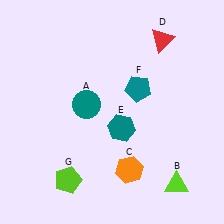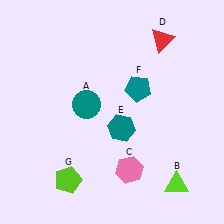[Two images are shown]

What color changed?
The hexagon (C) changed from orange in Image 1 to pink in Image 2.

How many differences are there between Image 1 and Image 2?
There is 1 difference between the two images.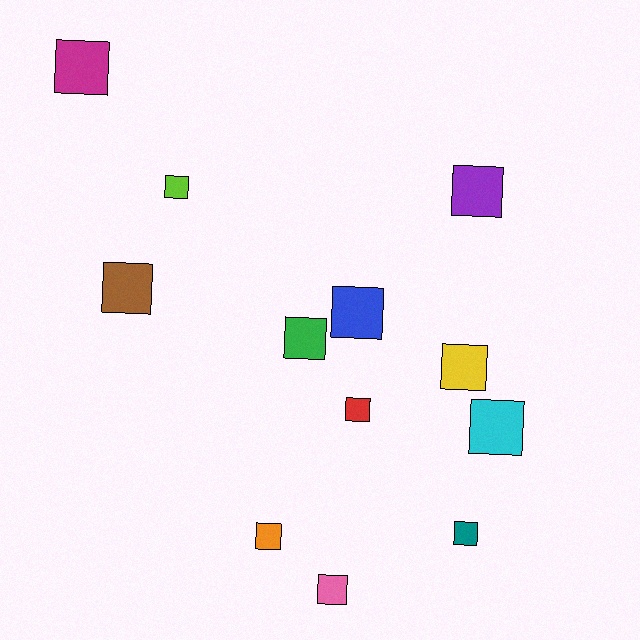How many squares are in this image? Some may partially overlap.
There are 12 squares.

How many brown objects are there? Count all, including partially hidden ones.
There is 1 brown object.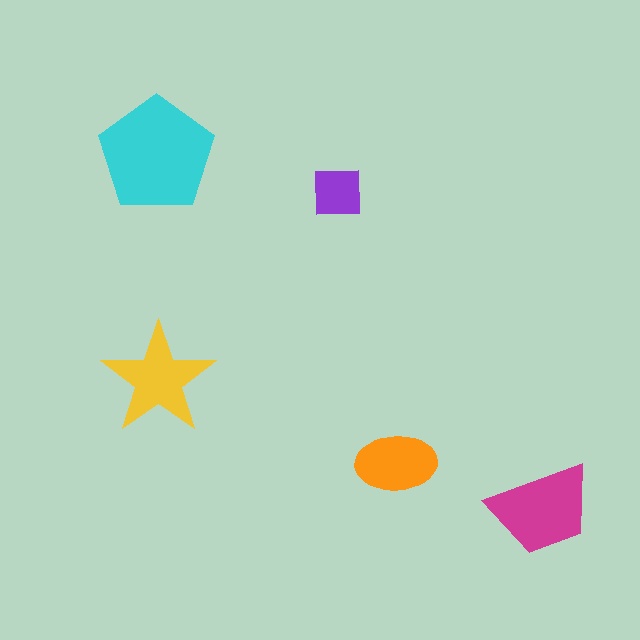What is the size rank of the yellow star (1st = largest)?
3rd.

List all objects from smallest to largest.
The purple square, the orange ellipse, the yellow star, the magenta trapezoid, the cyan pentagon.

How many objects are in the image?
There are 5 objects in the image.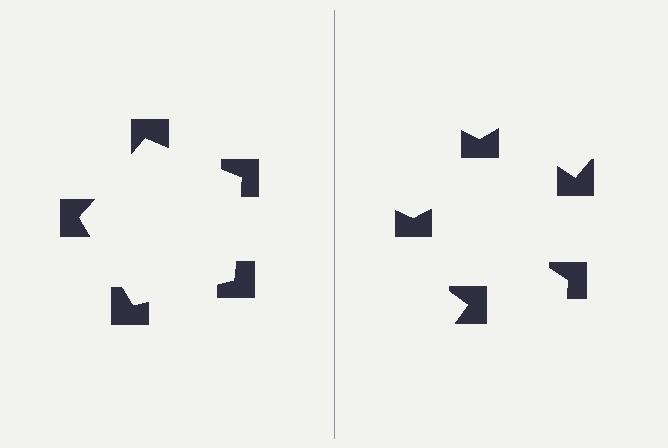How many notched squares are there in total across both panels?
10 — 5 on each side.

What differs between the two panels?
The notched squares are positioned identically on both sides; only the wedge orientations differ. On the left they align to a pentagon; on the right they are misaligned.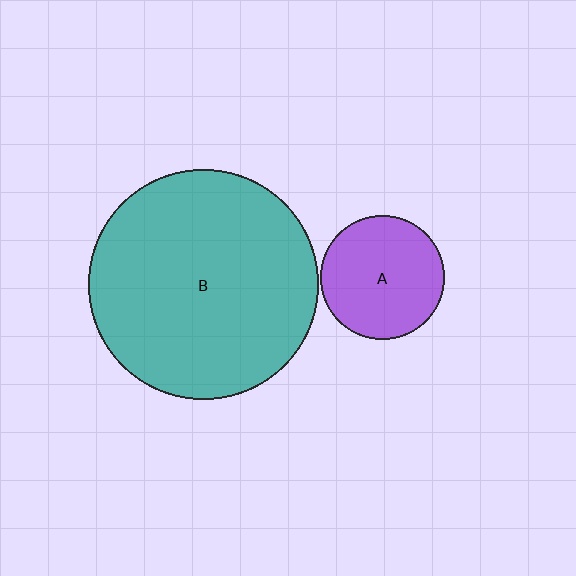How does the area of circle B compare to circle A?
Approximately 3.4 times.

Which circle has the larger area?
Circle B (teal).